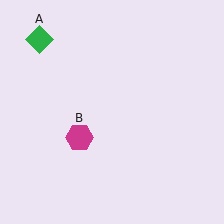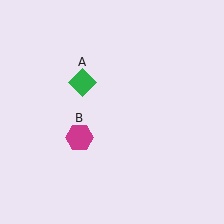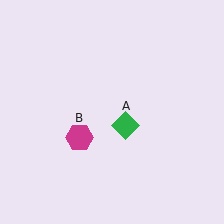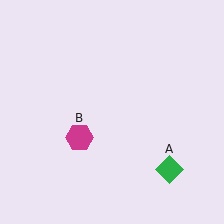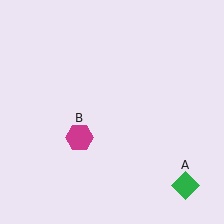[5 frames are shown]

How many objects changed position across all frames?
1 object changed position: green diamond (object A).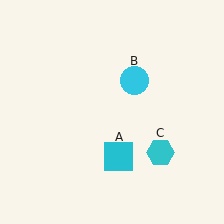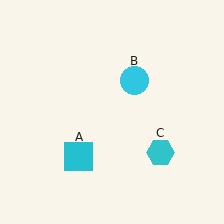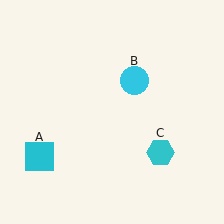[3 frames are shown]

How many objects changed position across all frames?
1 object changed position: cyan square (object A).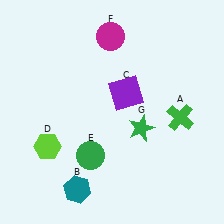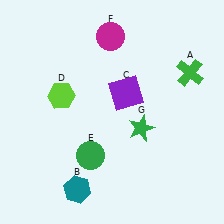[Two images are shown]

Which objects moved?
The objects that moved are: the green cross (A), the lime hexagon (D).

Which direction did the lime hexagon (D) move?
The lime hexagon (D) moved up.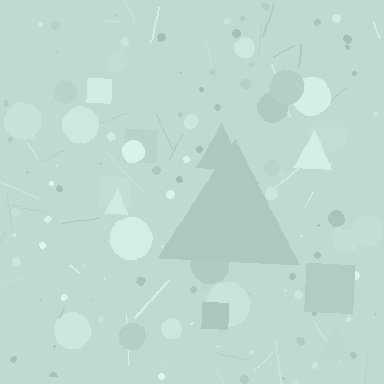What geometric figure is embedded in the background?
A triangle is embedded in the background.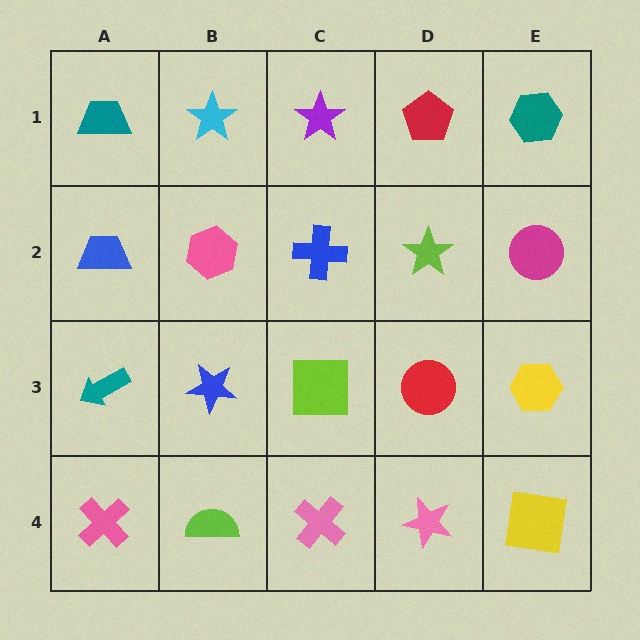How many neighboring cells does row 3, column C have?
4.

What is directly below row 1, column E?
A magenta circle.